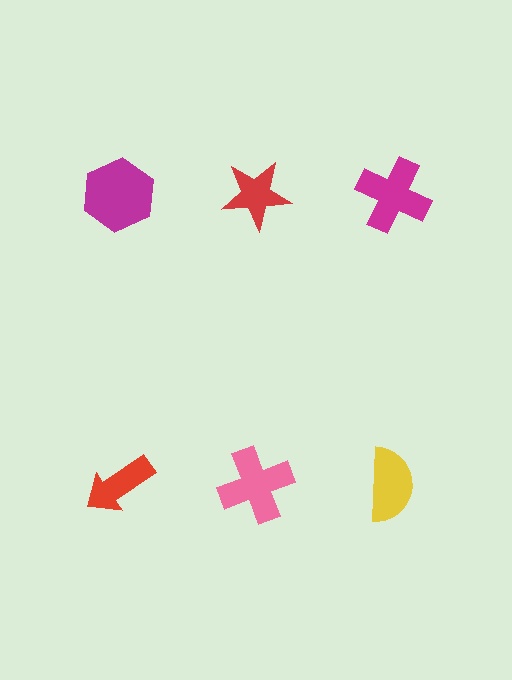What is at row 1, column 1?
A magenta hexagon.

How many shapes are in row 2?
3 shapes.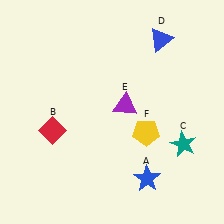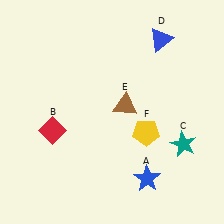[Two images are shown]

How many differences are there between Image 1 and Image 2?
There is 1 difference between the two images.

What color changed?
The triangle (E) changed from purple in Image 1 to brown in Image 2.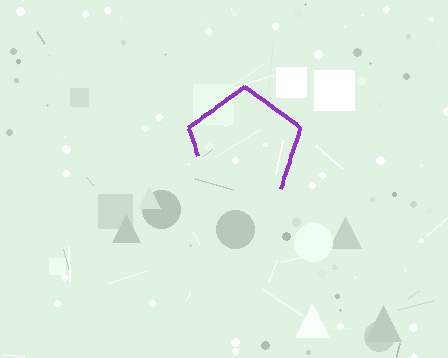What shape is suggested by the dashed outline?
The dashed outline suggests a pentagon.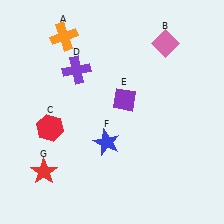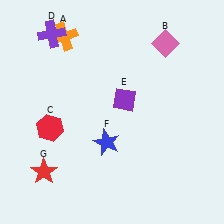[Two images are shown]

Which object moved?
The purple cross (D) moved up.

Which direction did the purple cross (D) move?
The purple cross (D) moved up.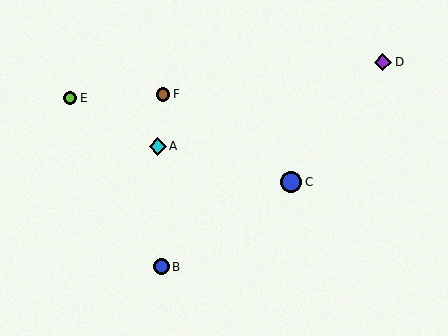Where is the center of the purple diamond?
The center of the purple diamond is at (383, 62).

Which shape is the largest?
The blue circle (labeled C) is the largest.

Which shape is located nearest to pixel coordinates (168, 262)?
The blue circle (labeled B) at (161, 267) is nearest to that location.